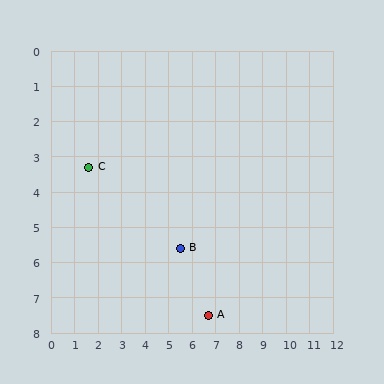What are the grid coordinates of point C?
Point C is at approximately (1.6, 3.3).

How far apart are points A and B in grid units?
Points A and B are about 2.2 grid units apart.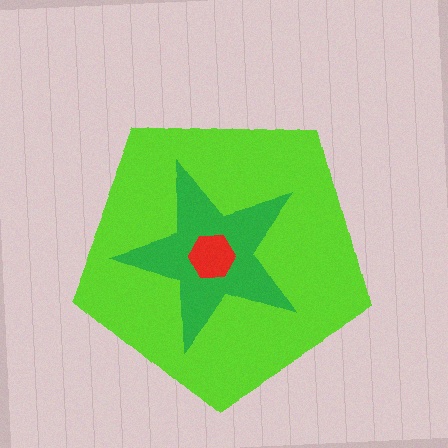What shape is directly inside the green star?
The red hexagon.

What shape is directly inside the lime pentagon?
The green star.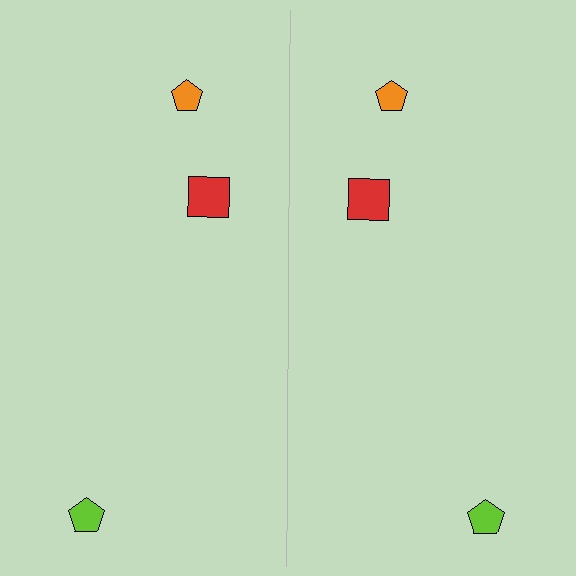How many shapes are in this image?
There are 6 shapes in this image.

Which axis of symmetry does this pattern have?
The pattern has a vertical axis of symmetry running through the center of the image.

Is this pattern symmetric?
Yes, this pattern has bilateral (reflection) symmetry.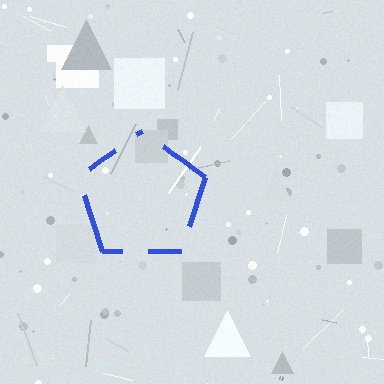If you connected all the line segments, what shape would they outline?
They would outline a pentagon.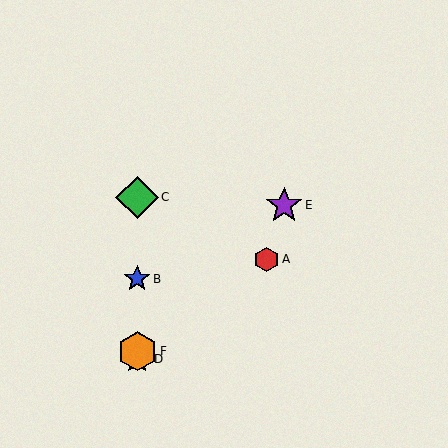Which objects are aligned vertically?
Objects B, C, D, F are aligned vertically.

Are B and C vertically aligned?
Yes, both are at x≈137.